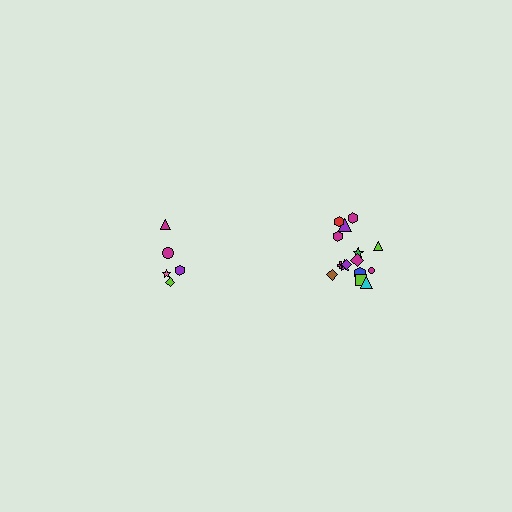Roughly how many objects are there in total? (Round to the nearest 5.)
Roughly 20 objects in total.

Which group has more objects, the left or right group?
The right group.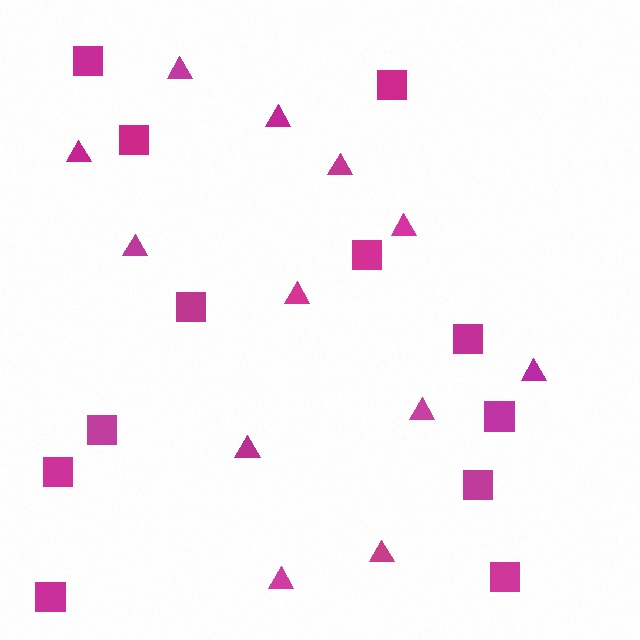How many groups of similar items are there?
There are 2 groups: one group of triangles (12) and one group of squares (12).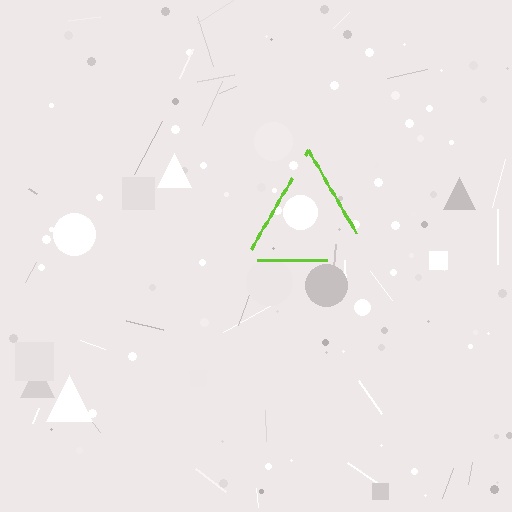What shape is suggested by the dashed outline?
The dashed outline suggests a triangle.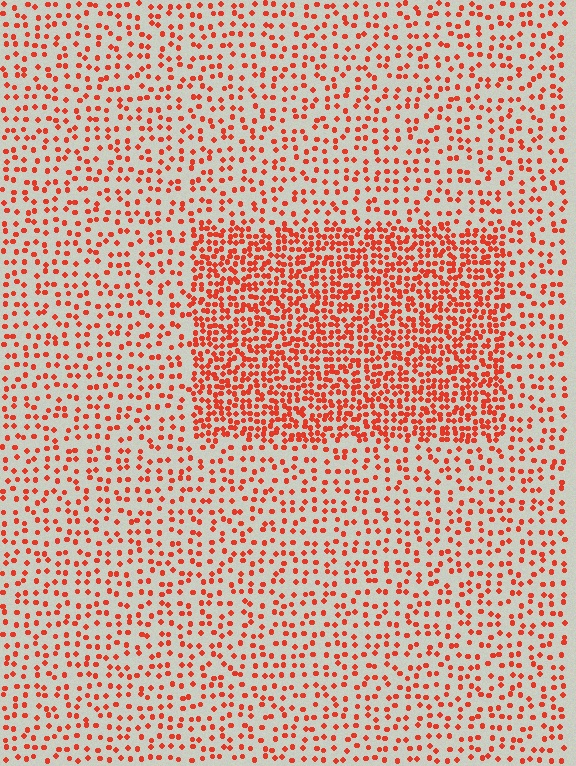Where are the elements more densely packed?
The elements are more densely packed inside the rectangle boundary.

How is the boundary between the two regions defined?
The boundary is defined by a change in element density (approximately 2.3x ratio). All elements are the same color, size, and shape.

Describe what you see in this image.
The image contains small red elements arranged at two different densities. A rectangle-shaped region is visible where the elements are more densely packed than the surrounding area.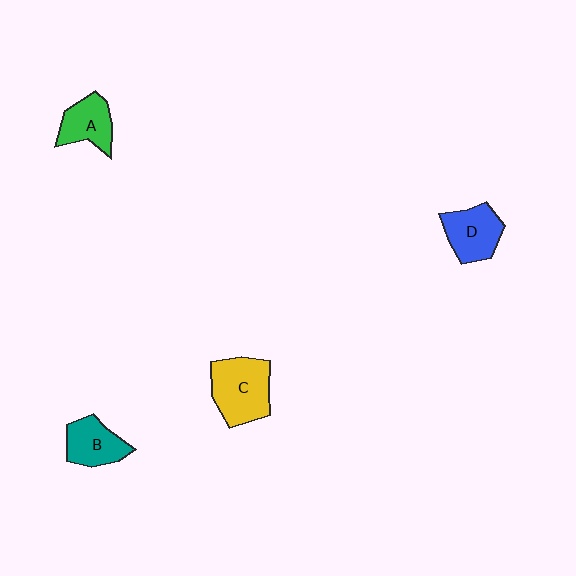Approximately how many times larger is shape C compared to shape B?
Approximately 1.5 times.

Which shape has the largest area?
Shape C (yellow).